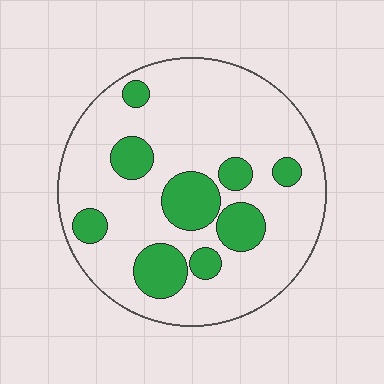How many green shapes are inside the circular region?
9.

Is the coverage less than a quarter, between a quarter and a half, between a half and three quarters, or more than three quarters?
Less than a quarter.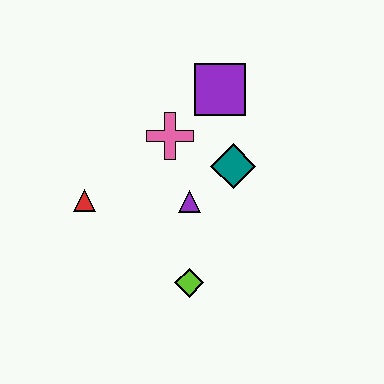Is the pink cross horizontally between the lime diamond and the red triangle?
Yes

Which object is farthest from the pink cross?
The lime diamond is farthest from the pink cross.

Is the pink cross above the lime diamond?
Yes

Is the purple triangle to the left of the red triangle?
No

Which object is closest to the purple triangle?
The teal diamond is closest to the purple triangle.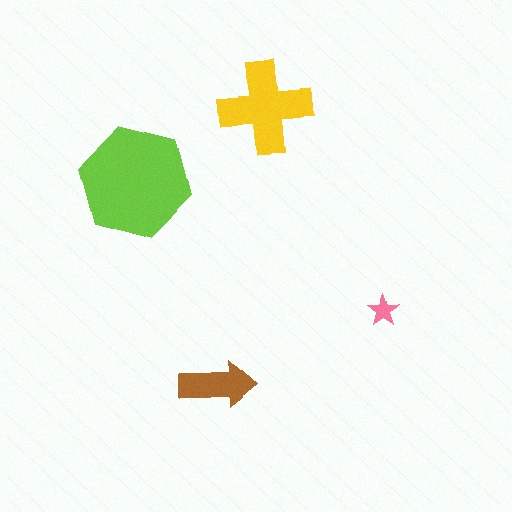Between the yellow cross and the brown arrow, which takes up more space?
The yellow cross.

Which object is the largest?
The lime hexagon.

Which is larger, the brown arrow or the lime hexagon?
The lime hexagon.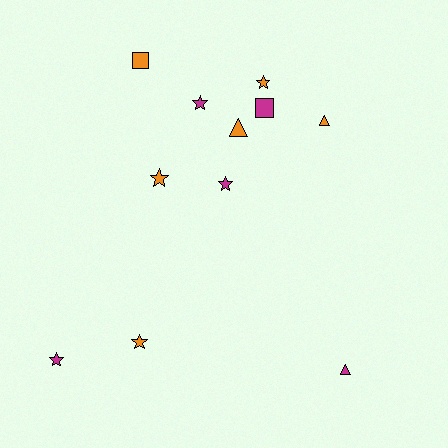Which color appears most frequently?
Orange, with 6 objects.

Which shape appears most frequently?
Star, with 6 objects.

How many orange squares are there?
There is 1 orange square.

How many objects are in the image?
There are 11 objects.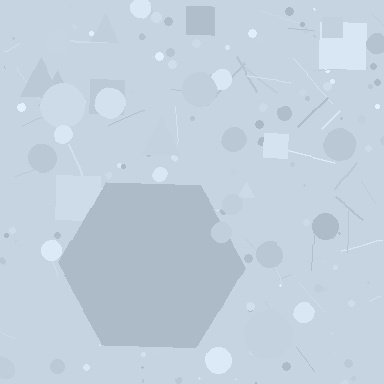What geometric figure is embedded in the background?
A hexagon is embedded in the background.